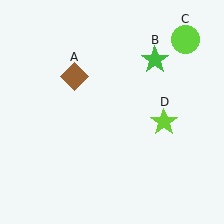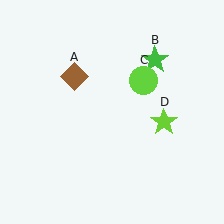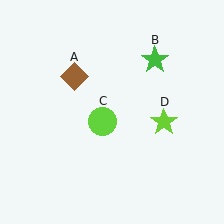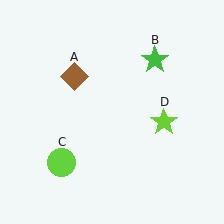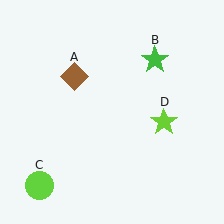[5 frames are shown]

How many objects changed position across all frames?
1 object changed position: lime circle (object C).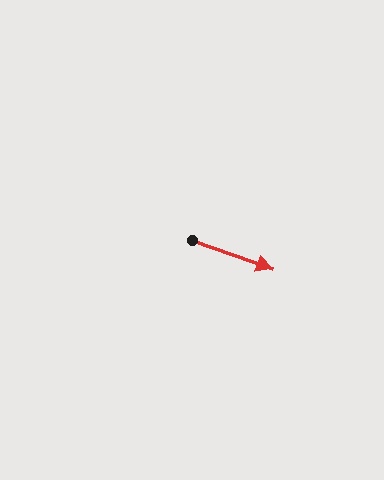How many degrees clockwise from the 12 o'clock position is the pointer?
Approximately 110 degrees.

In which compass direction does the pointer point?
East.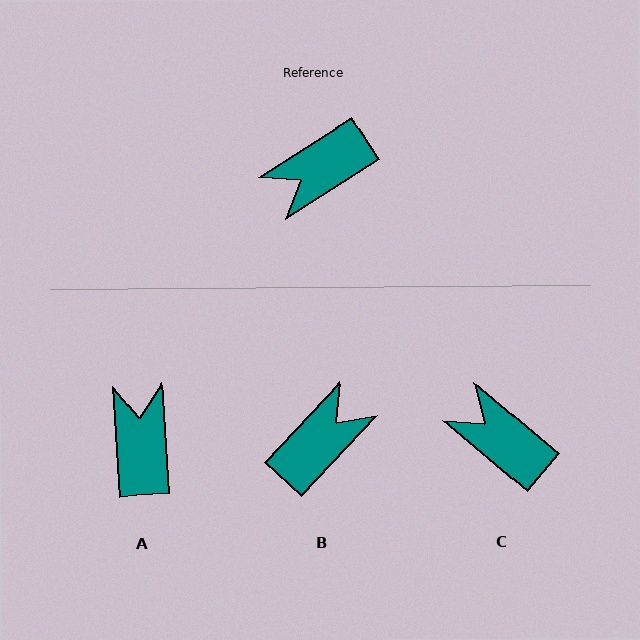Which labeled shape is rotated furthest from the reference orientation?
B, about 166 degrees away.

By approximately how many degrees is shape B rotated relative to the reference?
Approximately 166 degrees clockwise.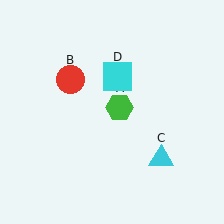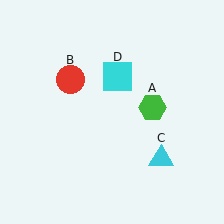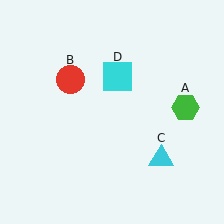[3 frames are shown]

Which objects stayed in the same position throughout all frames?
Red circle (object B) and cyan triangle (object C) and cyan square (object D) remained stationary.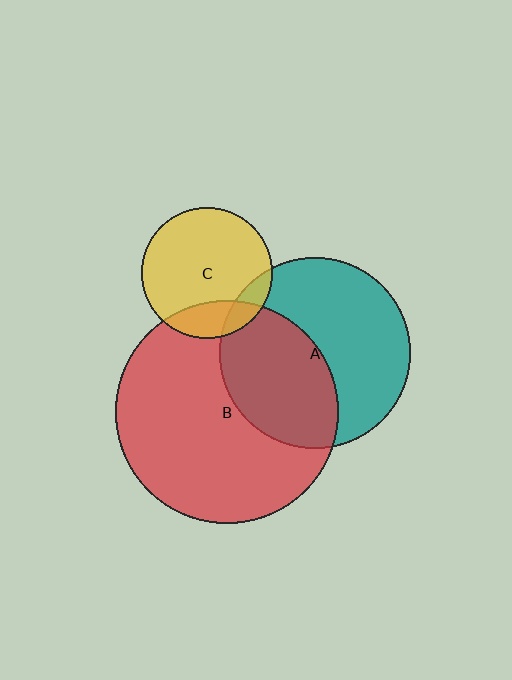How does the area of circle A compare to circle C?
Approximately 2.1 times.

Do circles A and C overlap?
Yes.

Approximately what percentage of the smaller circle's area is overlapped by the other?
Approximately 10%.